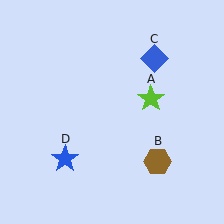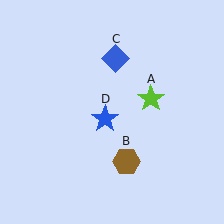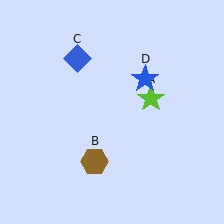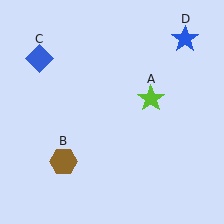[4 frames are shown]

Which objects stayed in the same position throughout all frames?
Lime star (object A) remained stationary.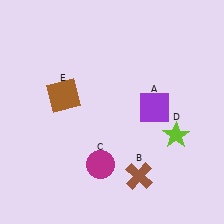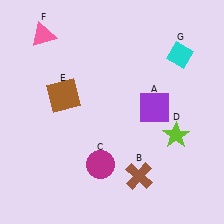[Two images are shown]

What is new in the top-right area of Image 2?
A cyan diamond (G) was added in the top-right area of Image 2.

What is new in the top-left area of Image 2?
A pink triangle (F) was added in the top-left area of Image 2.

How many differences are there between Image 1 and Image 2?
There are 2 differences between the two images.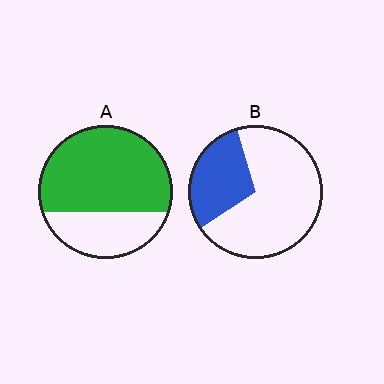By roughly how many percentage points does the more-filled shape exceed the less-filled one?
By roughly 40 percentage points (A over B).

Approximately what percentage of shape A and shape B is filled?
A is approximately 70% and B is approximately 30%.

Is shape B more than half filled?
No.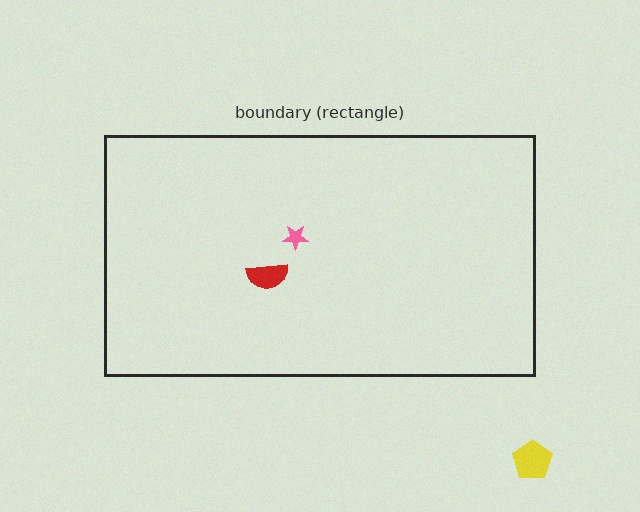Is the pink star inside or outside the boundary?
Inside.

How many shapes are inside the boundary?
2 inside, 1 outside.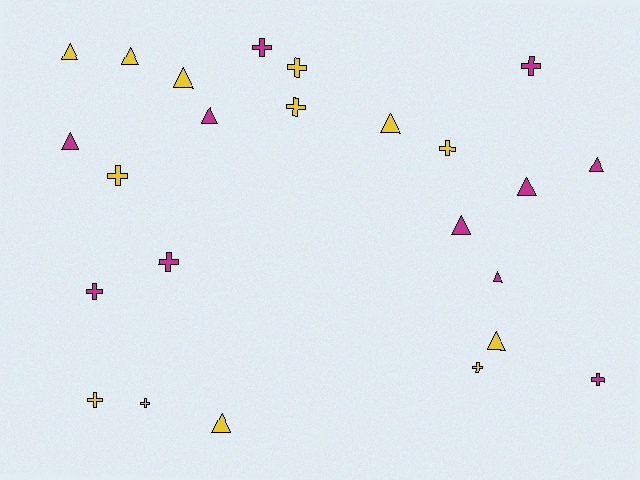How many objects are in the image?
There are 24 objects.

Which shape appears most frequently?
Triangle, with 12 objects.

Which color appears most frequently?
Yellow, with 13 objects.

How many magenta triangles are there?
There are 6 magenta triangles.